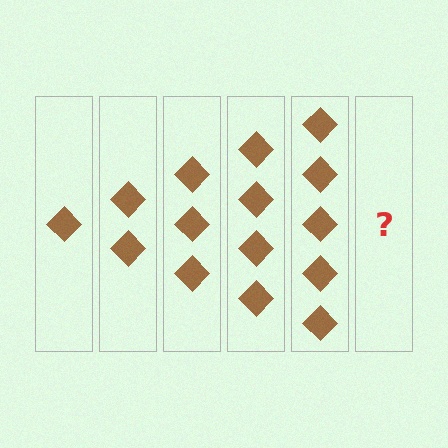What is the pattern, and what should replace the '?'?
The pattern is that each step adds one more diamond. The '?' should be 6 diamonds.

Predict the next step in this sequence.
The next step is 6 diamonds.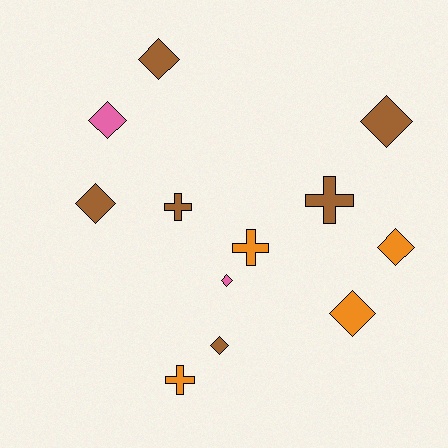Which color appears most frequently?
Brown, with 6 objects.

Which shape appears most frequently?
Diamond, with 8 objects.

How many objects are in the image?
There are 12 objects.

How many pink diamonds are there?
There are 2 pink diamonds.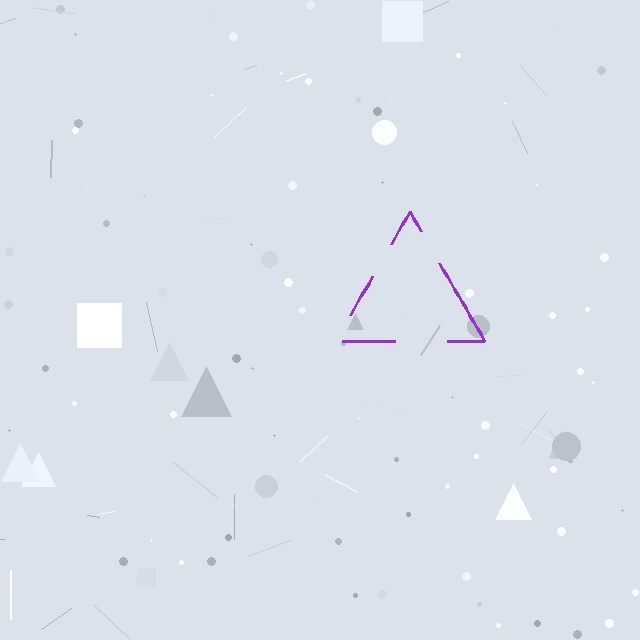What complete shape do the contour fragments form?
The contour fragments form a triangle.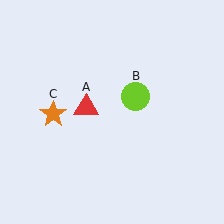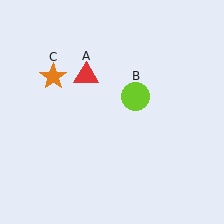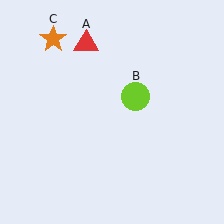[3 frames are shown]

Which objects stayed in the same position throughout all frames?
Lime circle (object B) remained stationary.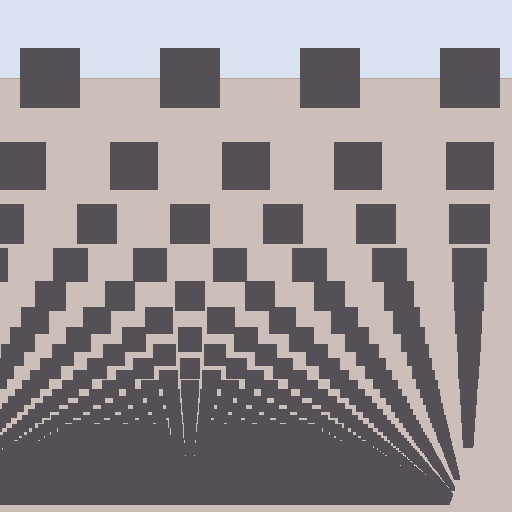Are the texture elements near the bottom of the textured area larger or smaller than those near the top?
Smaller. The gradient is inverted — elements near the bottom are smaller and denser.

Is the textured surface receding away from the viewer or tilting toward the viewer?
The surface appears to tilt toward the viewer. Texture elements get larger and sparser toward the top.